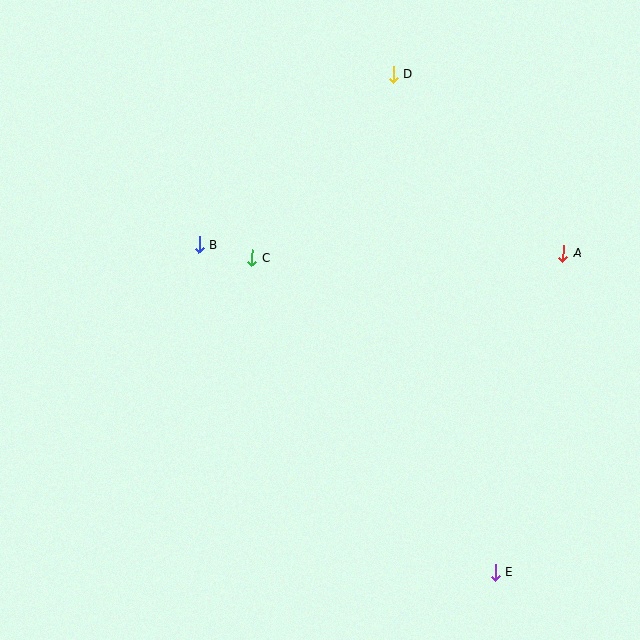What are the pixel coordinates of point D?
Point D is at (393, 74).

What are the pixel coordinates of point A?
Point A is at (563, 253).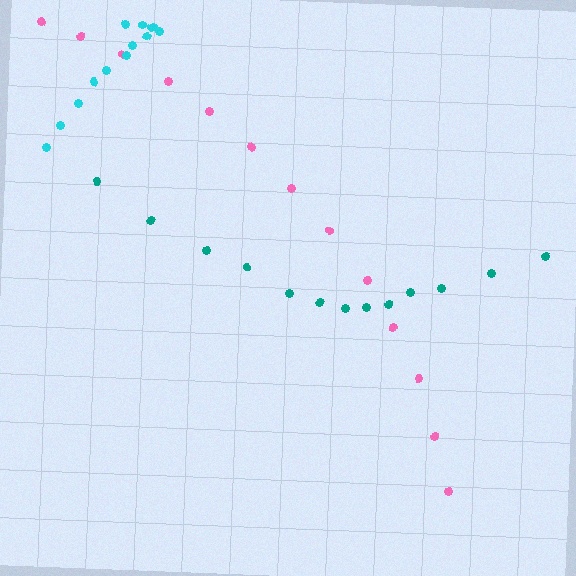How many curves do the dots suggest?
There are 3 distinct paths.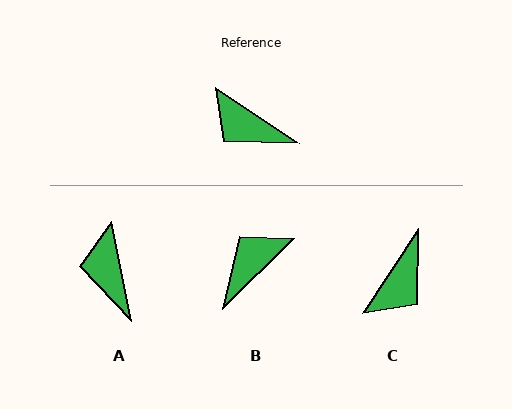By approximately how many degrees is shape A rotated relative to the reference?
Approximately 44 degrees clockwise.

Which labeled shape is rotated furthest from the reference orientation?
B, about 101 degrees away.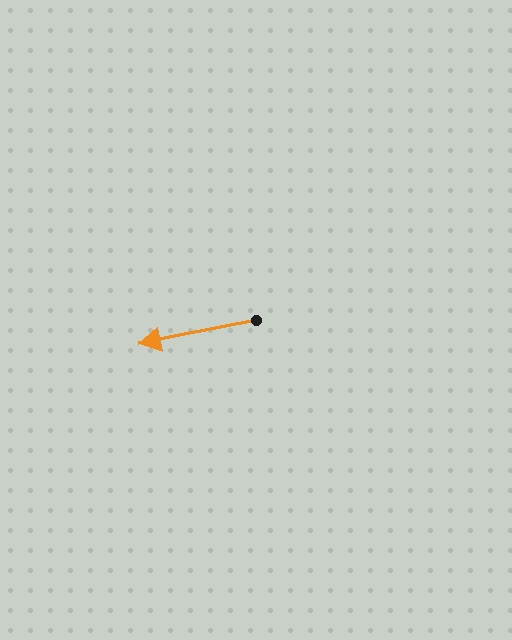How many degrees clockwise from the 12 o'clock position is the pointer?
Approximately 258 degrees.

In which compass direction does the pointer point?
West.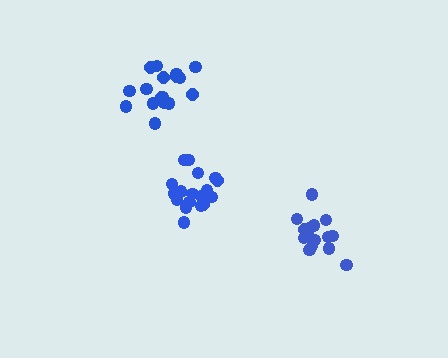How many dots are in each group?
Group 1: 17 dots, Group 2: 18 dots, Group 3: 15 dots (50 total).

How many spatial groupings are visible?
There are 3 spatial groupings.